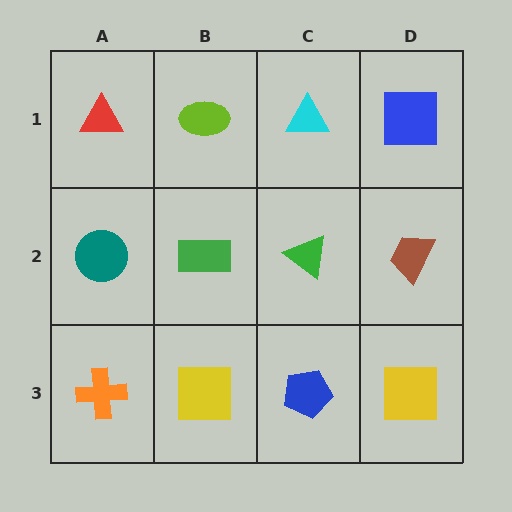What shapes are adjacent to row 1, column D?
A brown trapezoid (row 2, column D), a cyan triangle (row 1, column C).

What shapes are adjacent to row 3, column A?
A teal circle (row 2, column A), a yellow square (row 3, column B).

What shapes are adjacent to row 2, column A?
A red triangle (row 1, column A), an orange cross (row 3, column A), a green rectangle (row 2, column B).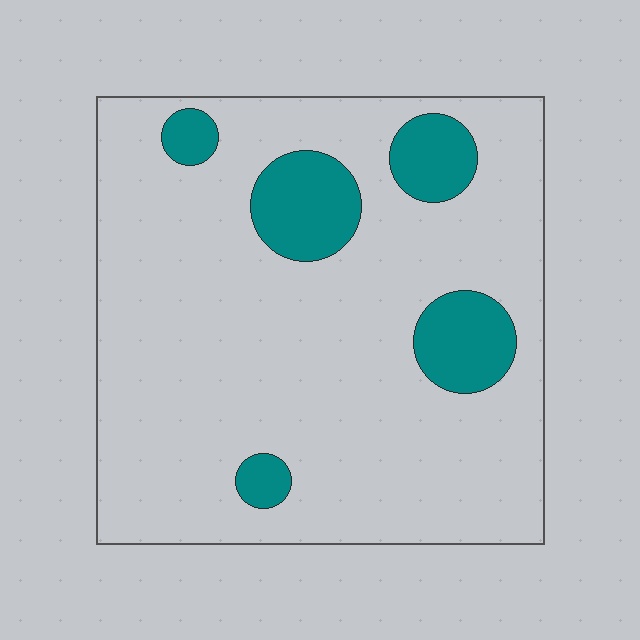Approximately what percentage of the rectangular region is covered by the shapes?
Approximately 15%.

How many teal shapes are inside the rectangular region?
5.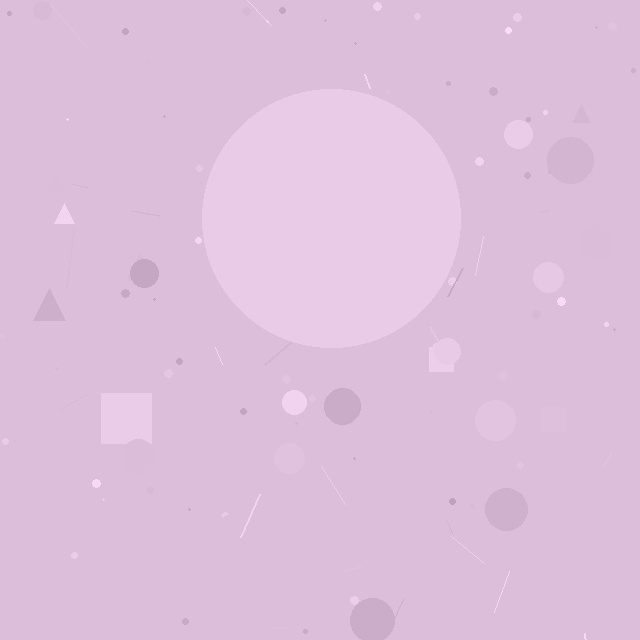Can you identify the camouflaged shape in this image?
The camouflaged shape is a circle.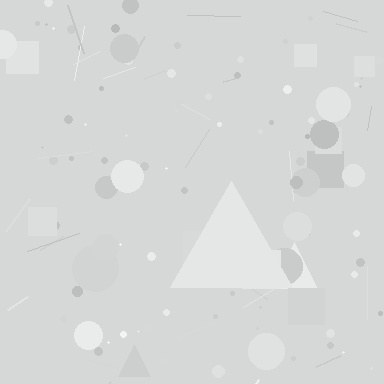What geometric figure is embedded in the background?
A triangle is embedded in the background.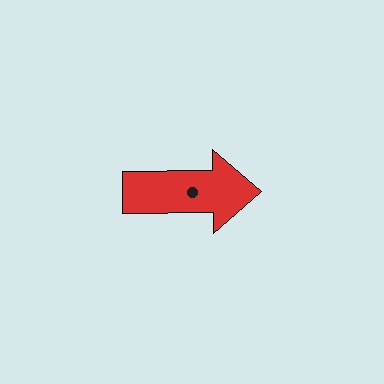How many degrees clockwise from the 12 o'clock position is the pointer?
Approximately 90 degrees.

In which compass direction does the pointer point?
East.